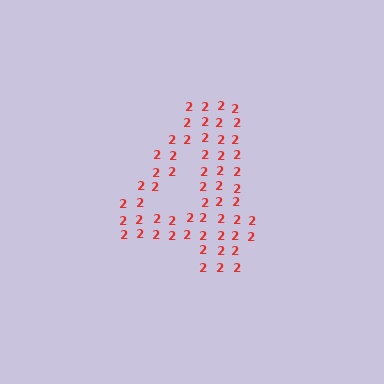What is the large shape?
The large shape is the digit 4.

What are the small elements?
The small elements are digit 2's.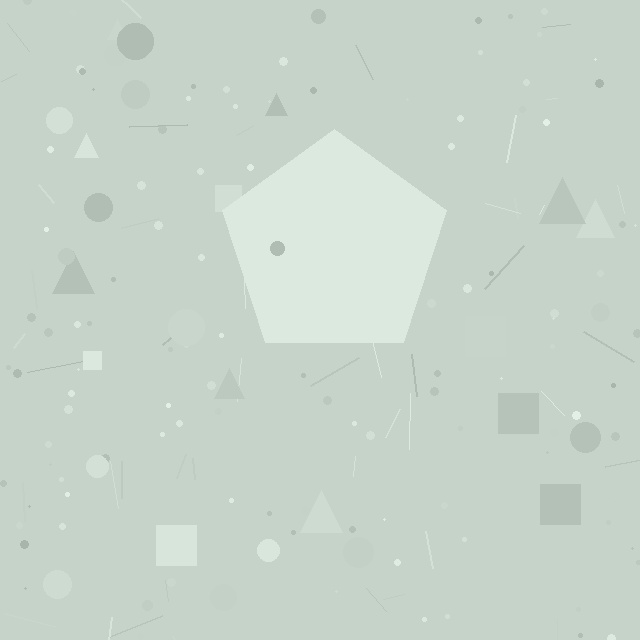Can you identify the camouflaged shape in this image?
The camouflaged shape is a pentagon.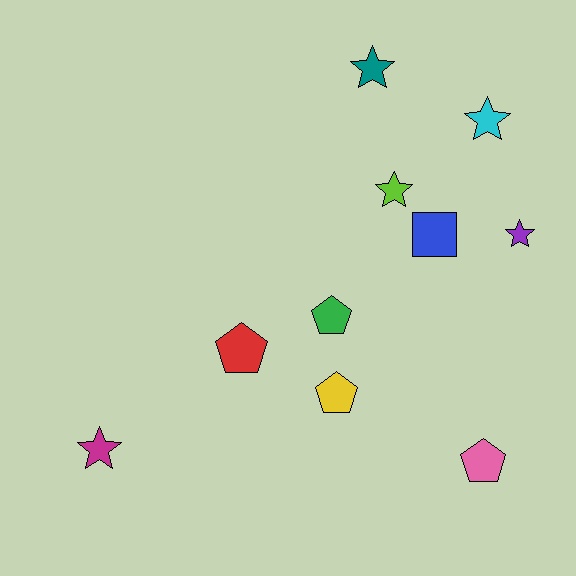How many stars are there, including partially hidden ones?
There are 5 stars.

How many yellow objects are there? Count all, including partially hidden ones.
There is 1 yellow object.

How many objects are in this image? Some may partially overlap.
There are 10 objects.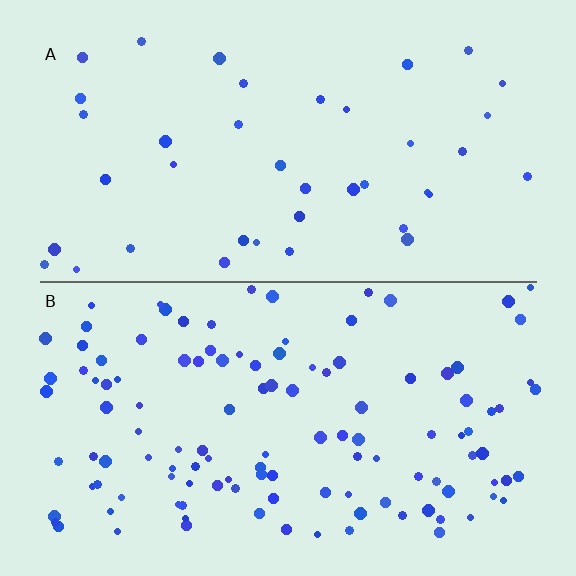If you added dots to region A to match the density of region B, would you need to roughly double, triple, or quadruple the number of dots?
Approximately triple.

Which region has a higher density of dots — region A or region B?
B (the bottom).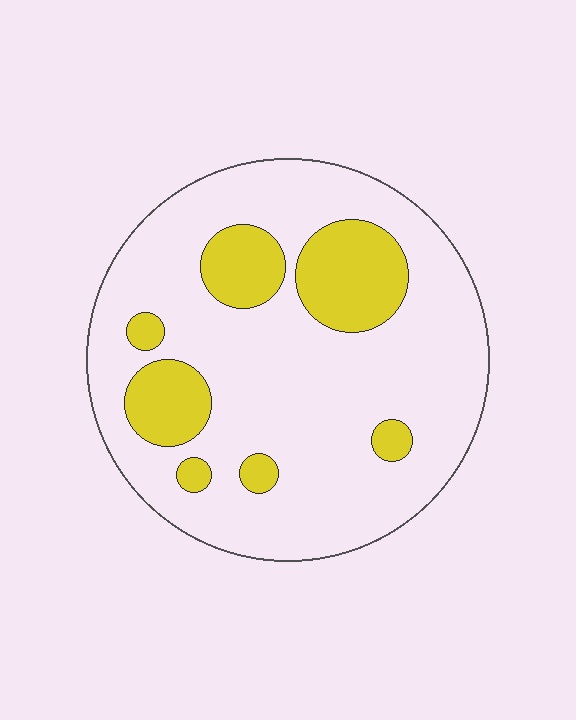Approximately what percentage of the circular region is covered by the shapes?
Approximately 20%.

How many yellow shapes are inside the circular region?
7.